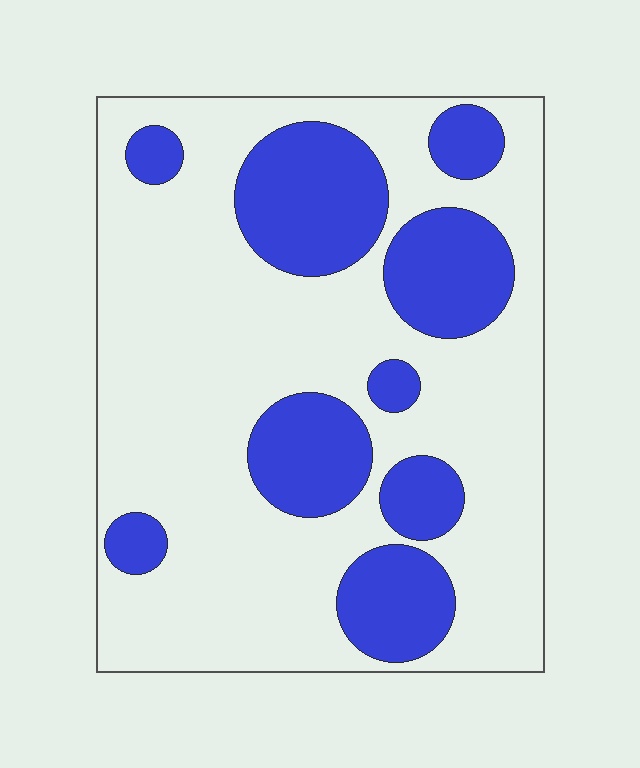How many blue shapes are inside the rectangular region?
9.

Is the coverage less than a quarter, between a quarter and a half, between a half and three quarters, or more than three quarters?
Between a quarter and a half.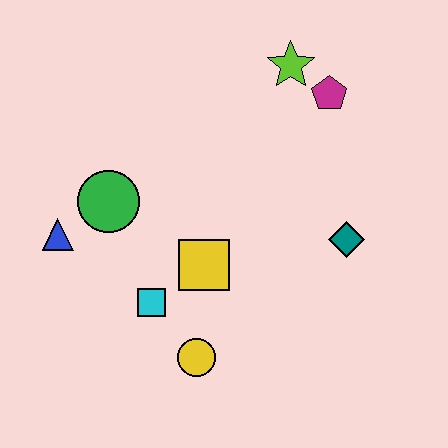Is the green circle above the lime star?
No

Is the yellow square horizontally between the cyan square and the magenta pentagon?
Yes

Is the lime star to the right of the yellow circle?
Yes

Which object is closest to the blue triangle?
The green circle is closest to the blue triangle.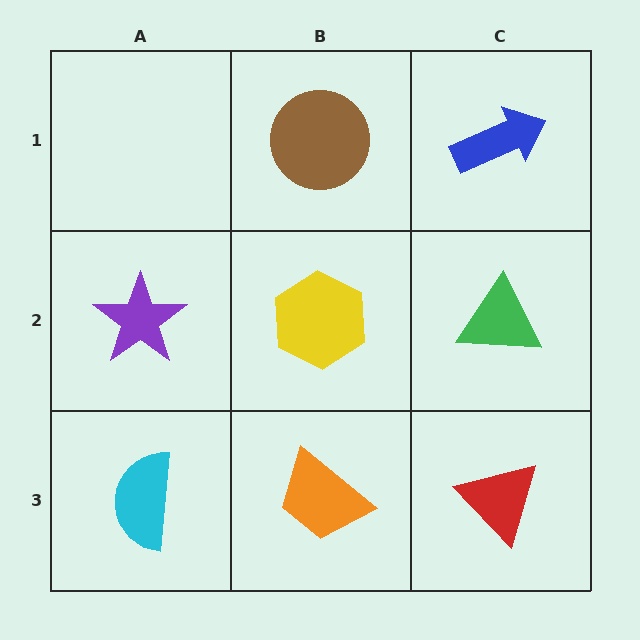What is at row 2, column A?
A purple star.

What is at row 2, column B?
A yellow hexagon.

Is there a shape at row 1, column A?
No, that cell is empty.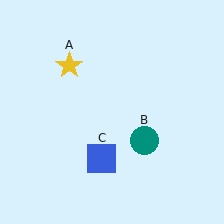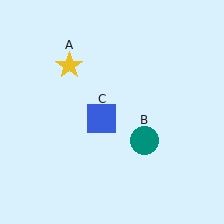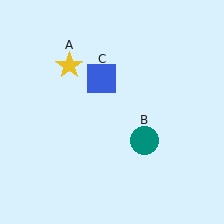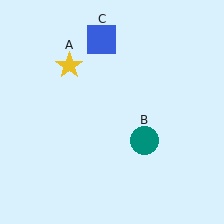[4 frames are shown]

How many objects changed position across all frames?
1 object changed position: blue square (object C).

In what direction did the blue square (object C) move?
The blue square (object C) moved up.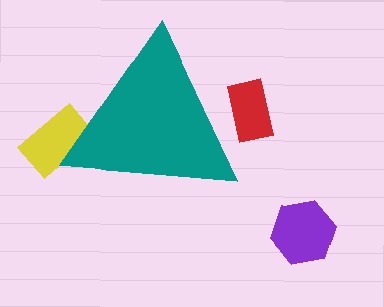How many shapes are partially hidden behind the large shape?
2 shapes are partially hidden.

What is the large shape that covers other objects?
A teal triangle.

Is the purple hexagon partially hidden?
No, the purple hexagon is fully visible.